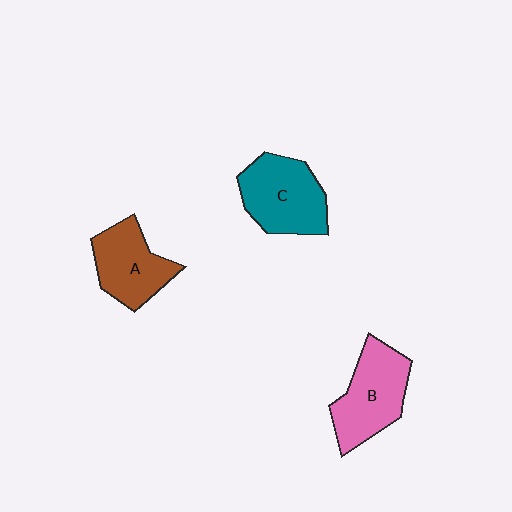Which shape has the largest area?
Shape C (teal).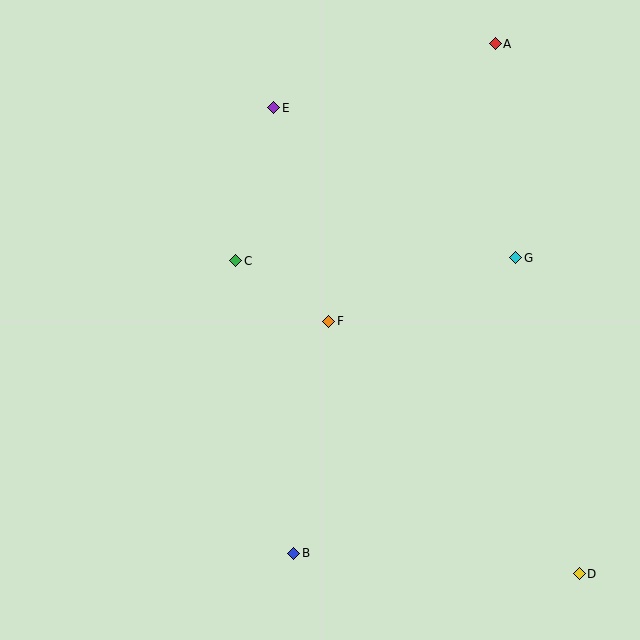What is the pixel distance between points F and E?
The distance between F and E is 220 pixels.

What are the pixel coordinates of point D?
Point D is at (579, 574).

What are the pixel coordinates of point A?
Point A is at (495, 44).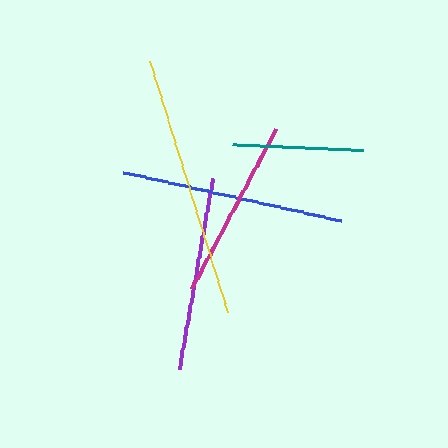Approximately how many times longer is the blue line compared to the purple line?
The blue line is approximately 1.2 times the length of the purple line.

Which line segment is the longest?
The yellow line is the longest at approximately 263 pixels.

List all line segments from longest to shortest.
From longest to shortest: yellow, blue, purple, magenta, teal.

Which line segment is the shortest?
The teal line is the shortest at approximately 130 pixels.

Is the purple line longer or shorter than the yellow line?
The yellow line is longer than the purple line.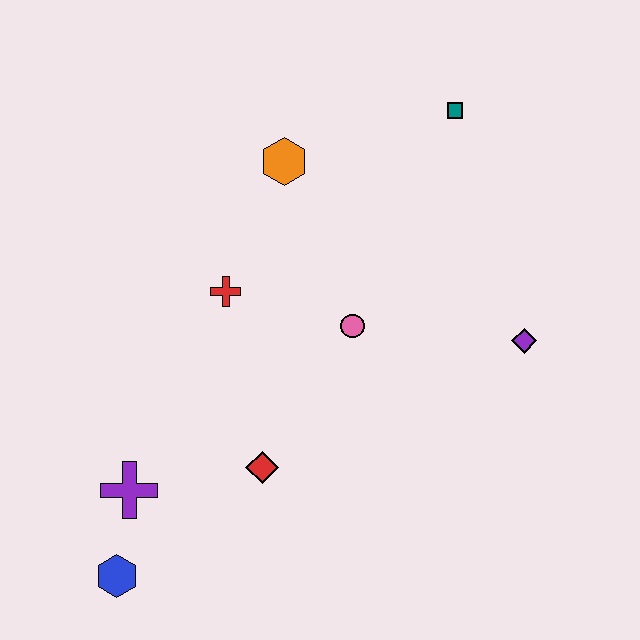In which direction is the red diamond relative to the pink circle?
The red diamond is below the pink circle.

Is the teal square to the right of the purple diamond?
No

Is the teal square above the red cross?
Yes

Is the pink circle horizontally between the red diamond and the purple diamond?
Yes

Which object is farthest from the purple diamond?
The blue hexagon is farthest from the purple diamond.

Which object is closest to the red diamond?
The purple cross is closest to the red diamond.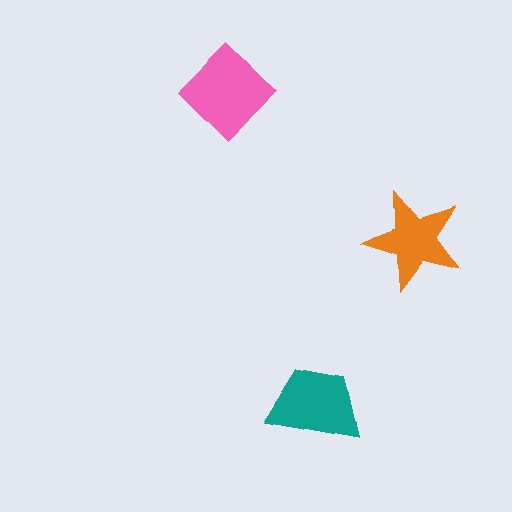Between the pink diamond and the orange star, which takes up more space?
The pink diamond.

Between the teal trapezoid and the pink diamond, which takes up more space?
The pink diamond.